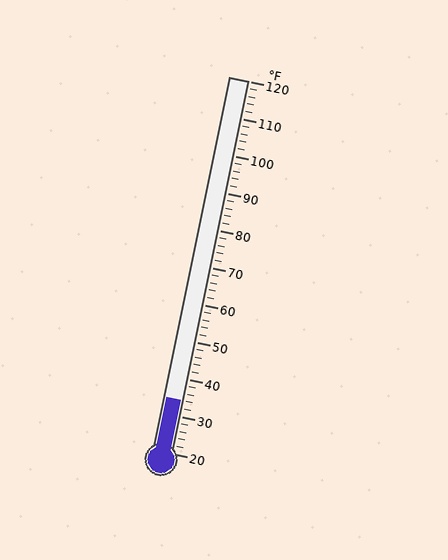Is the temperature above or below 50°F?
The temperature is below 50°F.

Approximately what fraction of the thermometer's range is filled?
The thermometer is filled to approximately 15% of its range.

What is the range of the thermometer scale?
The thermometer scale ranges from 20°F to 120°F.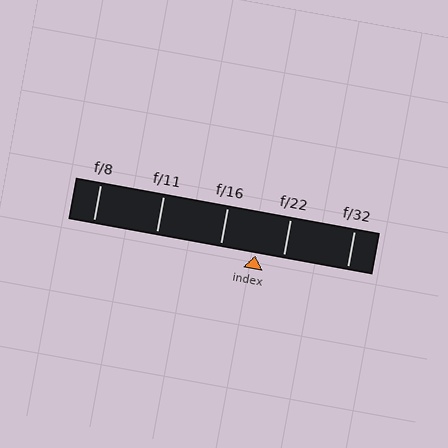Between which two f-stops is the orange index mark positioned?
The index mark is between f/16 and f/22.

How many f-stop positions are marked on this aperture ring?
There are 5 f-stop positions marked.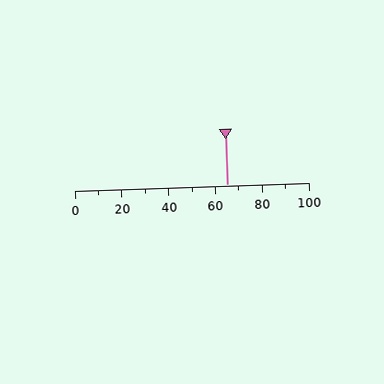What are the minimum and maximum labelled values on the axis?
The axis runs from 0 to 100.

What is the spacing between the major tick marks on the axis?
The major ticks are spaced 20 apart.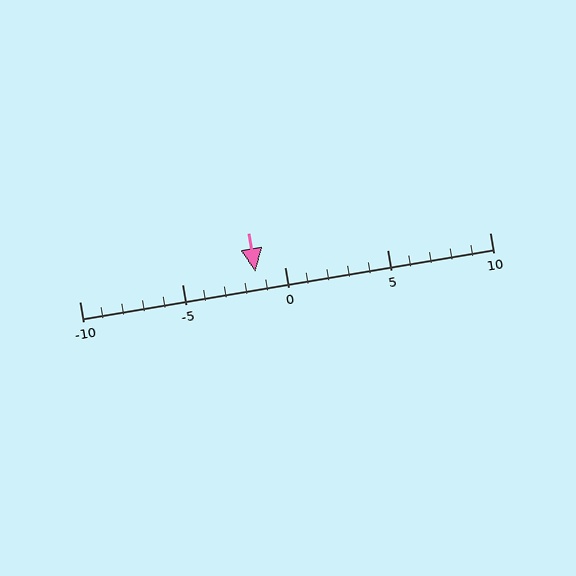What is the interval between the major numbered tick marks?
The major tick marks are spaced 5 units apart.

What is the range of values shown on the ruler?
The ruler shows values from -10 to 10.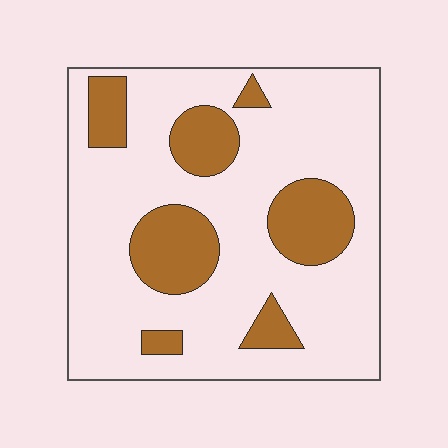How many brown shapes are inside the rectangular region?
7.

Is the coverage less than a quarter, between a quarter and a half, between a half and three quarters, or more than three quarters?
Less than a quarter.